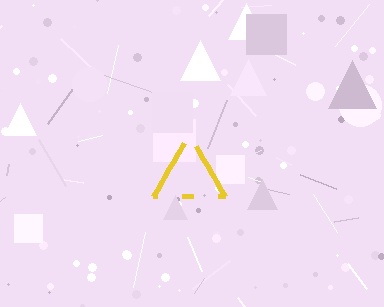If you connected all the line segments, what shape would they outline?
They would outline a triangle.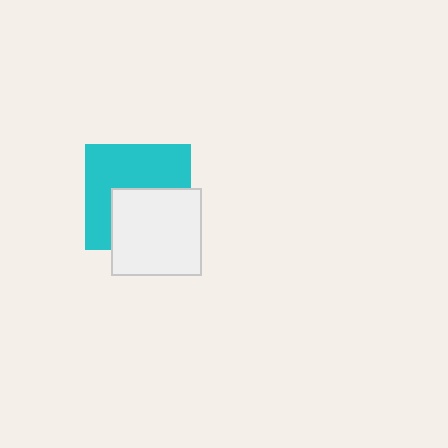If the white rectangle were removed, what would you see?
You would see the complete cyan square.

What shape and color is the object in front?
The object in front is a white rectangle.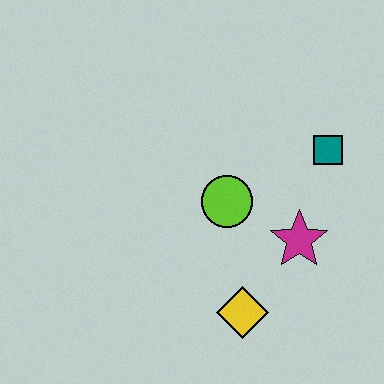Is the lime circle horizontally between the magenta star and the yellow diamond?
No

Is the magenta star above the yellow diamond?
Yes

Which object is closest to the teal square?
The magenta star is closest to the teal square.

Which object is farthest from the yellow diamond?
The teal square is farthest from the yellow diamond.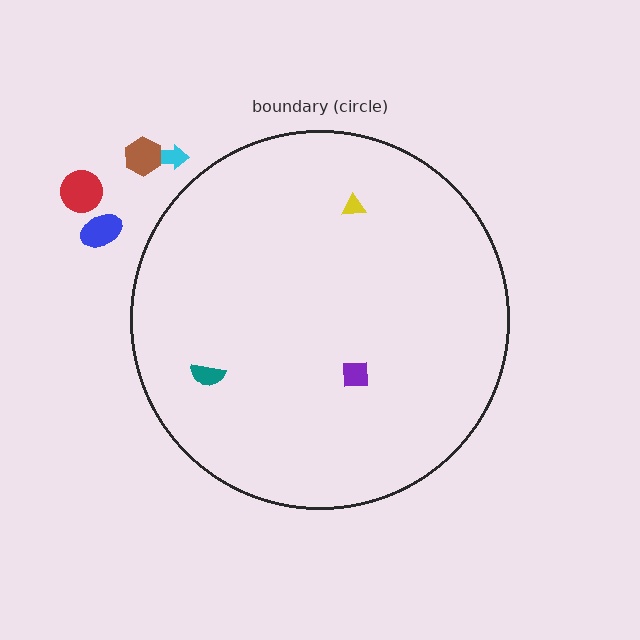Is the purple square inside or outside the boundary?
Inside.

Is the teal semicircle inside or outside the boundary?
Inside.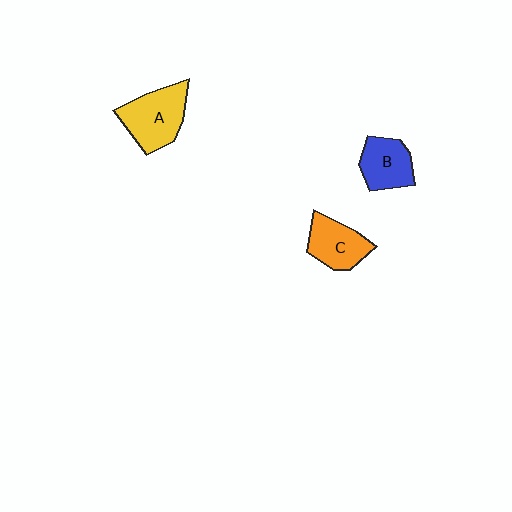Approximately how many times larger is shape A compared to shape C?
Approximately 1.3 times.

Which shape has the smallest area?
Shape B (blue).